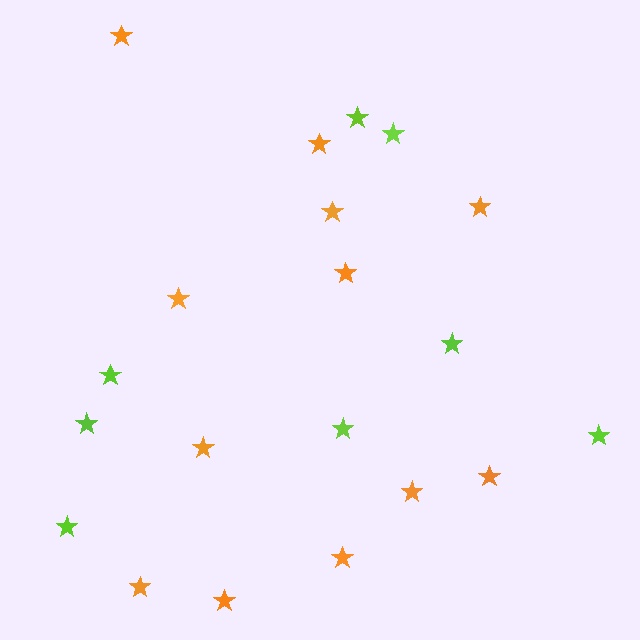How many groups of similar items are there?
There are 2 groups: one group of lime stars (8) and one group of orange stars (12).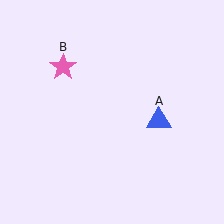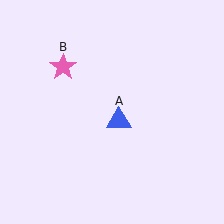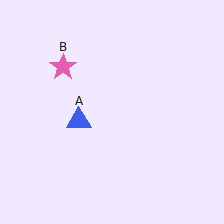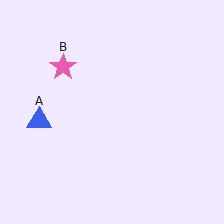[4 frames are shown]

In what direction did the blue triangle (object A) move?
The blue triangle (object A) moved left.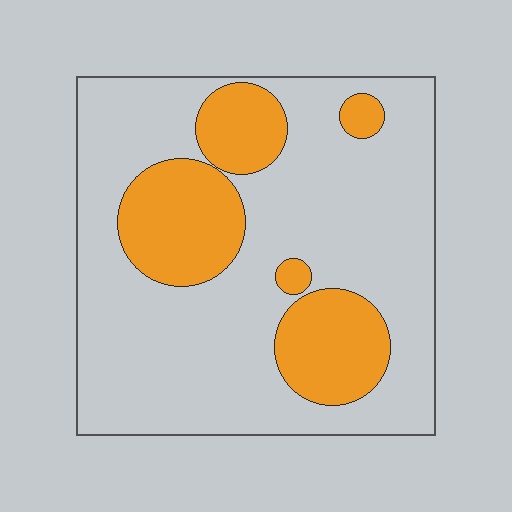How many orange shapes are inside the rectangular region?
5.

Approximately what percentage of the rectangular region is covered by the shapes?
Approximately 25%.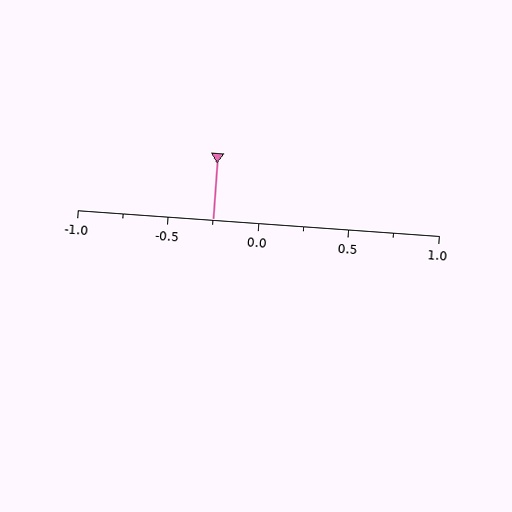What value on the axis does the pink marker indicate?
The marker indicates approximately -0.25.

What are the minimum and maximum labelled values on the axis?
The axis runs from -1.0 to 1.0.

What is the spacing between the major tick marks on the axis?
The major ticks are spaced 0.5 apart.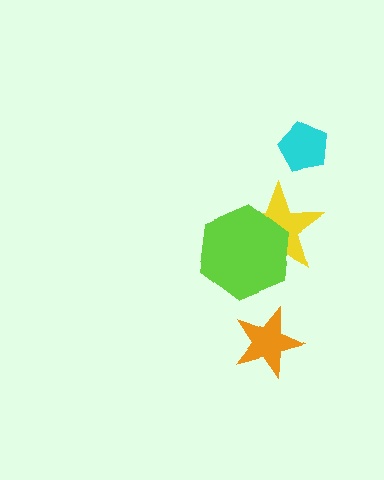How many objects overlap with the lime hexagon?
1 object overlaps with the lime hexagon.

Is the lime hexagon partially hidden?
No, no other shape covers it.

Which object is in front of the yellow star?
The lime hexagon is in front of the yellow star.